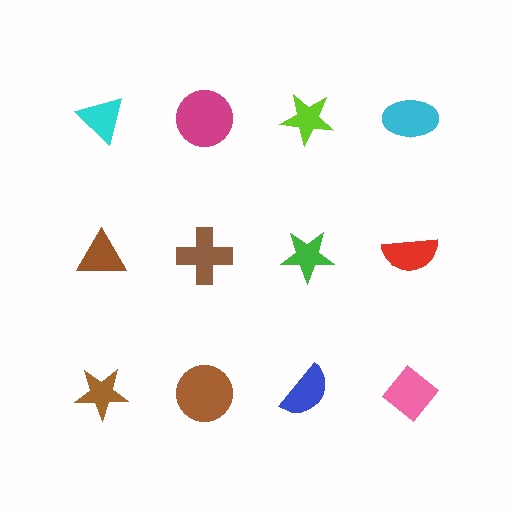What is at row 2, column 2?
A brown cross.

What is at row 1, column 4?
A cyan ellipse.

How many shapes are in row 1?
4 shapes.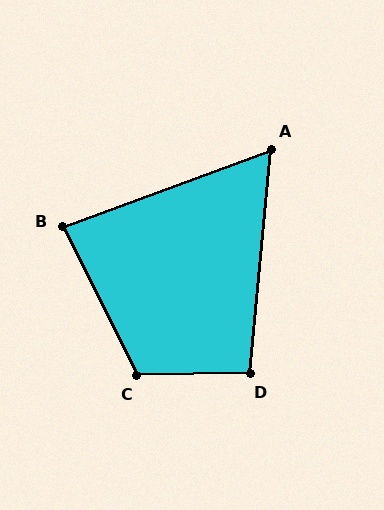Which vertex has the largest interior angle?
C, at approximately 116 degrees.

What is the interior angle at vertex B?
Approximately 84 degrees (acute).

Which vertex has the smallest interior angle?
A, at approximately 64 degrees.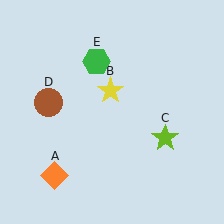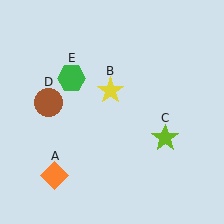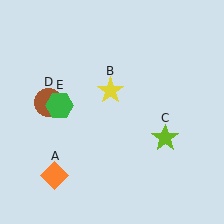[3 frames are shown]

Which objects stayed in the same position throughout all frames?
Orange diamond (object A) and yellow star (object B) and lime star (object C) and brown circle (object D) remained stationary.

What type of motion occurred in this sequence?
The green hexagon (object E) rotated counterclockwise around the center of the scene.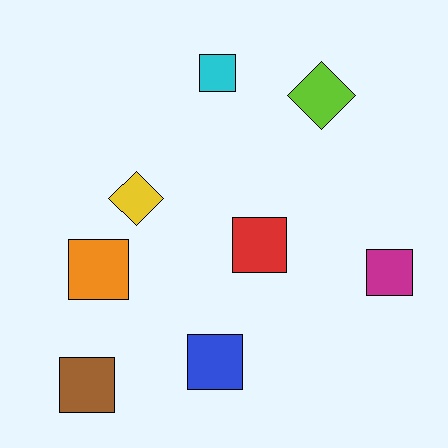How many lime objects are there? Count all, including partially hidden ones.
There is 1 lime object.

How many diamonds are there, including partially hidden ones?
There are 2 diamonds.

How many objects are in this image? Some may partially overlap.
There are 8 objects.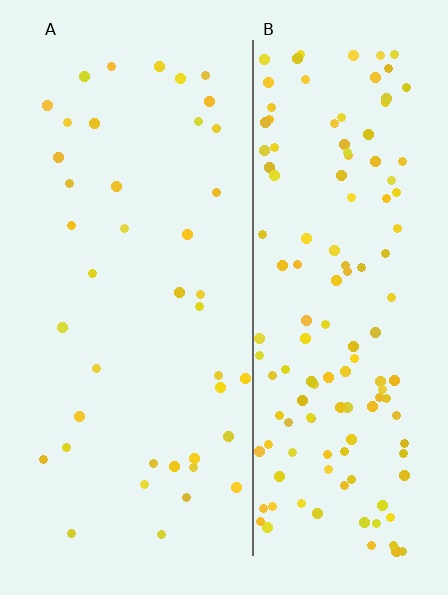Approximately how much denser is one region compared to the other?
Approximately 3.5× — region B over region A.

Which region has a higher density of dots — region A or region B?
B (the right).